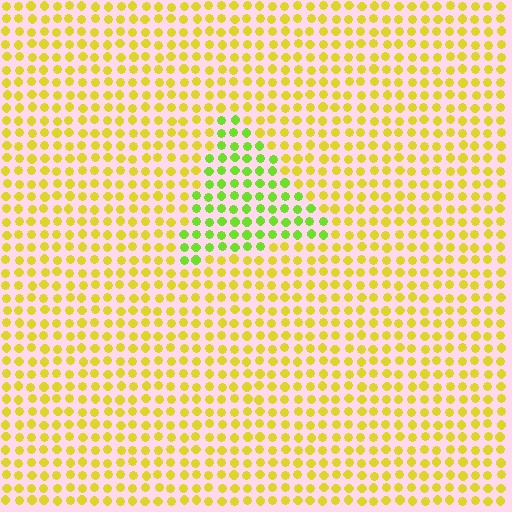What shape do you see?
I see a triangle.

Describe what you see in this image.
The image is filled with small yellow elements in a uniform arrangement. A triangle-shaped region is visible where the elements are tinted to a slightly different hue, forming a subtle color boundary.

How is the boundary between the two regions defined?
The boundary is defined purely by a slight shift in hue (about 42 degrees). Spacing, size, and orientation are identical on both sides.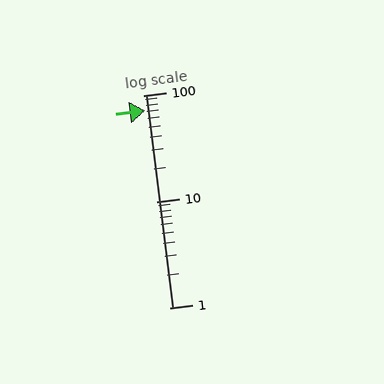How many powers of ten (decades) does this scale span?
The scale spans 2 decades, from 1 to 100.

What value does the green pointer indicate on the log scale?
The pointer indicates approximately 72.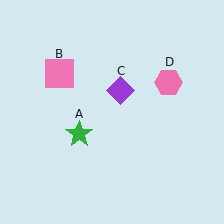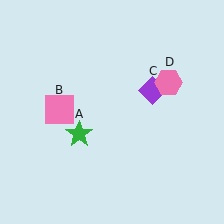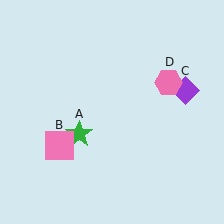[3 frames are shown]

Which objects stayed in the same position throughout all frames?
Green star (object A) and pink hexagon (object D) remained stationary.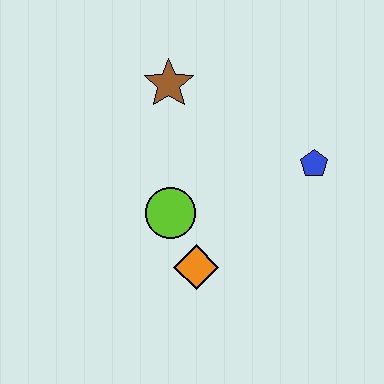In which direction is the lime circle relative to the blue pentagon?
The lime circle is to the left of the blue pentagon.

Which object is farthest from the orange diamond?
The brown star is farthest from the orange diamond.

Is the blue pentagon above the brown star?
No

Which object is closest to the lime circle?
The orange diamond is closest to the lime circle.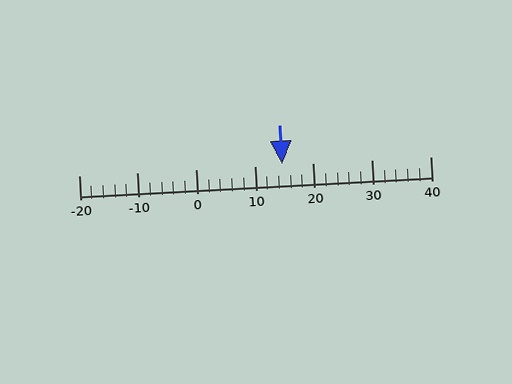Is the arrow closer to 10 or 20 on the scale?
The arrow is closer to 10.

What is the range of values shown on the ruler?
The ruler shows values from -20 to 40.